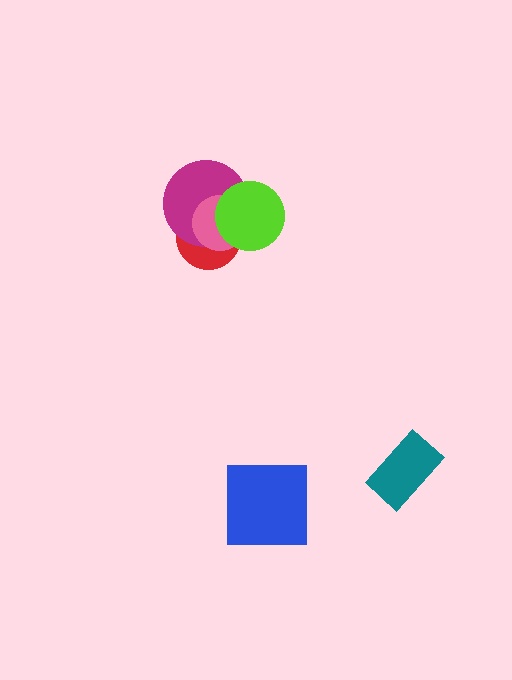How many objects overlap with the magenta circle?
3 objects overlap with the magenta circle.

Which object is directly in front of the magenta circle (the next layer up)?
The pink circle is directly in front of the magenta circle.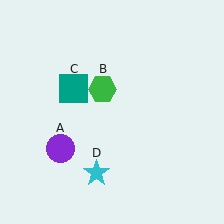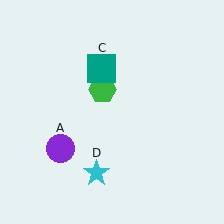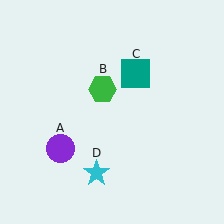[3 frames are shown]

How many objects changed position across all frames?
1 object changed position: teal square (object C).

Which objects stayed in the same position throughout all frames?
Purple circle (object A) and green hexagon (object B) and cyan star (object D) remained stationary.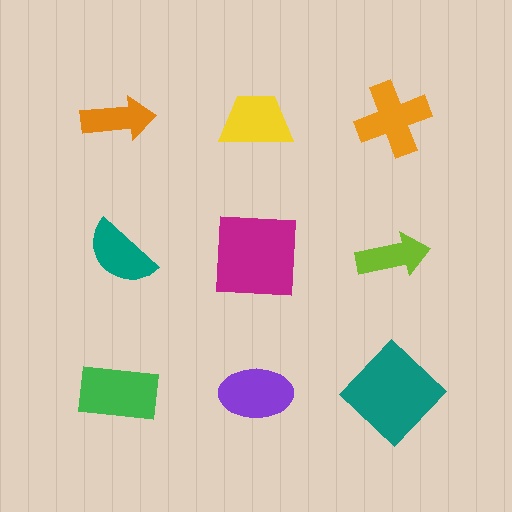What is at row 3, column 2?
A purple ellipse.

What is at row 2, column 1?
A teal semicircle.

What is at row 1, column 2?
A yellow trapezoid.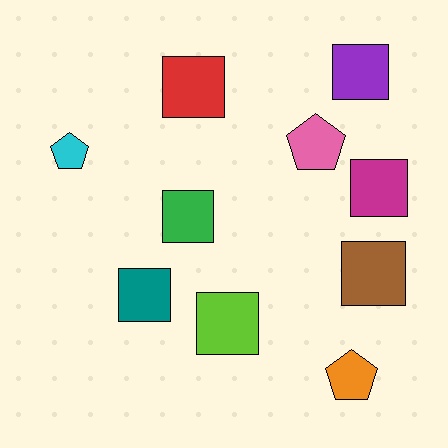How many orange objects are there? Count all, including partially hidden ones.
There is 1 orange object.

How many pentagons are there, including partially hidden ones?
There are 3 pentagons.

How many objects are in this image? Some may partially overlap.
There are 10 objects.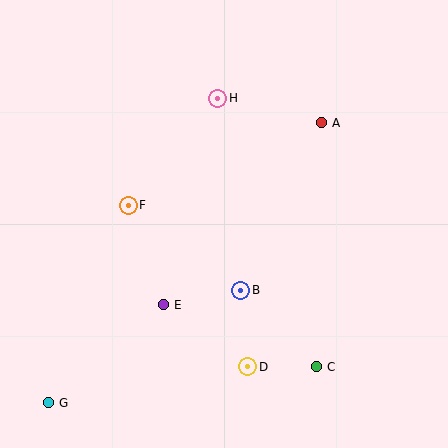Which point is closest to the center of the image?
Point B at (241, 290) is closest to the center.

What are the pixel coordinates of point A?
Point A is at (321, 123).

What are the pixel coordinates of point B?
Point B is at (241, 290).